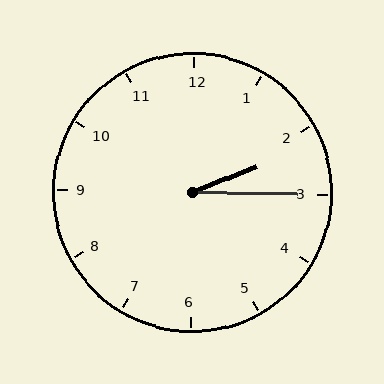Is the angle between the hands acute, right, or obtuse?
It is acute.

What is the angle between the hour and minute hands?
Approximately 22 degrees.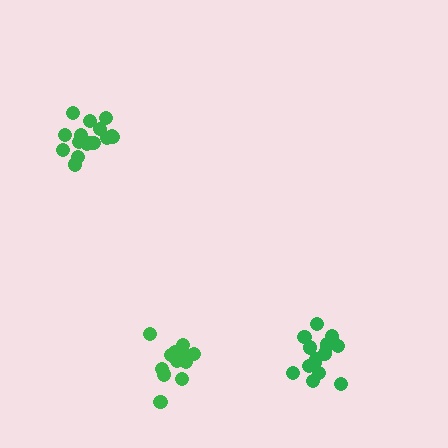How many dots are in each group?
Group 1: 16 dots, Group 2: 14 dots, Group 3: 16 dots (46 total).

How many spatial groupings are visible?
There are 3 spatial groupings.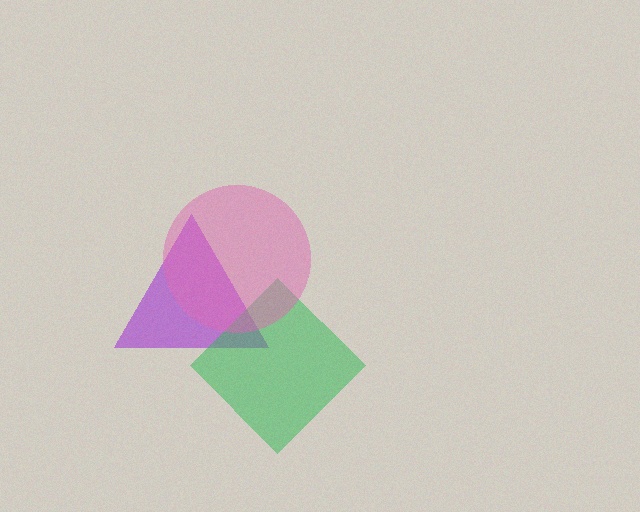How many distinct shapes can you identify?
There are 3 distinct shapes: a purple triangle, a green diamond, a pink circle.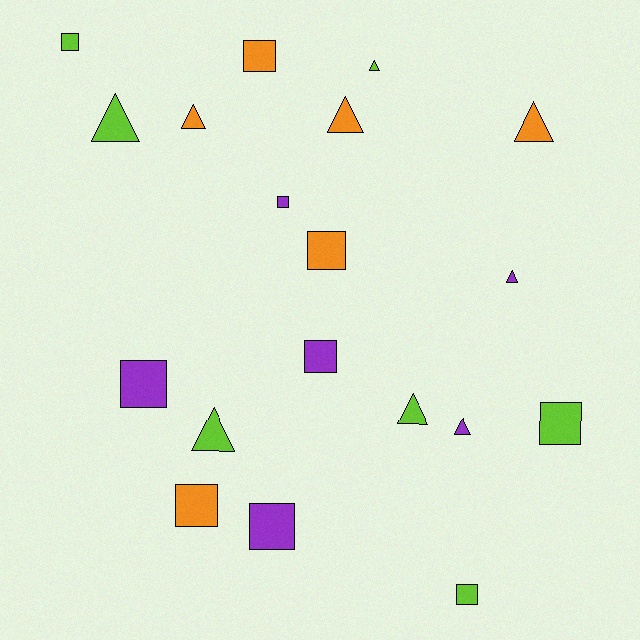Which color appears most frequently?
Lime, with 7 objects.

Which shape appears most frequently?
Square, with 10 objects.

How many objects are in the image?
There are 19 objects.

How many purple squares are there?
There are 4 purple squares.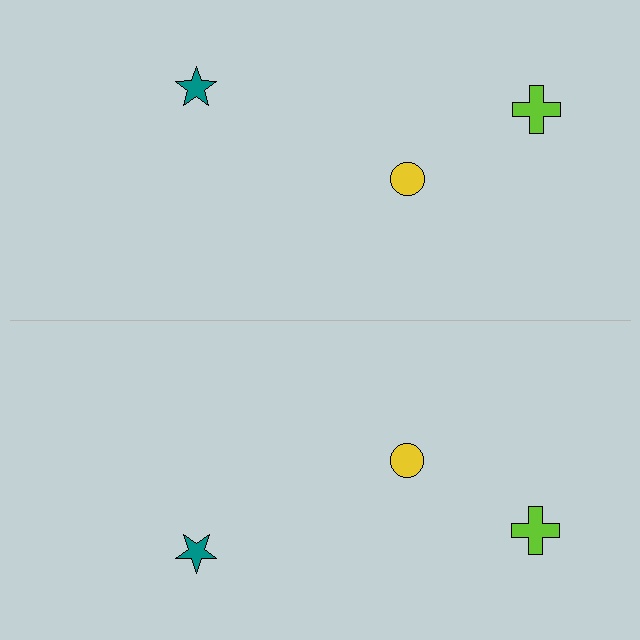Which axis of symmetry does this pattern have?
The pattern has a horizontal axis of symmetry running through the center of the image.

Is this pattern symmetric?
Yes, this pattern has bilateral (reflection) symmetry.